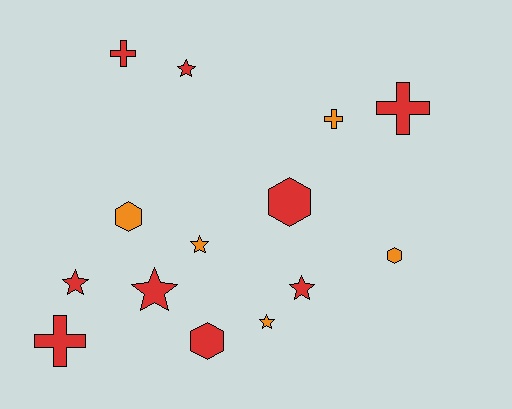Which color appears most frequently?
Red, with 9 objects.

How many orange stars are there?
There are 2 orange stars.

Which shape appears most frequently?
Star, with 6 objects.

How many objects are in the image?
There are 14 objects.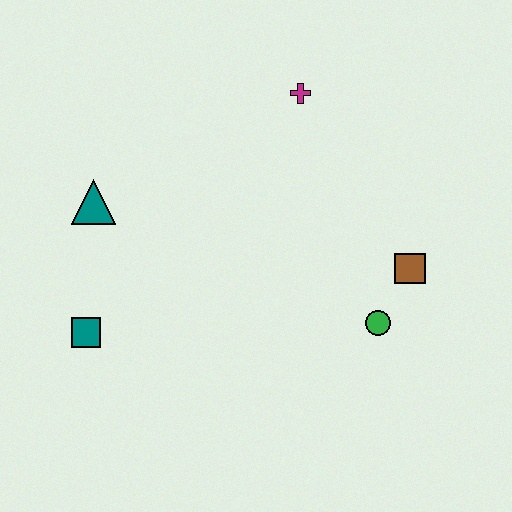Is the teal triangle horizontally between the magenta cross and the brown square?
No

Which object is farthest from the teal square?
The brown square is farthest from the teal square.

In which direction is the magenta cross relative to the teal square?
The magenta cross is above the teal square.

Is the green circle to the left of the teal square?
No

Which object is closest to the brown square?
The green circle is closest to the brown square.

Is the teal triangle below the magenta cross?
Yes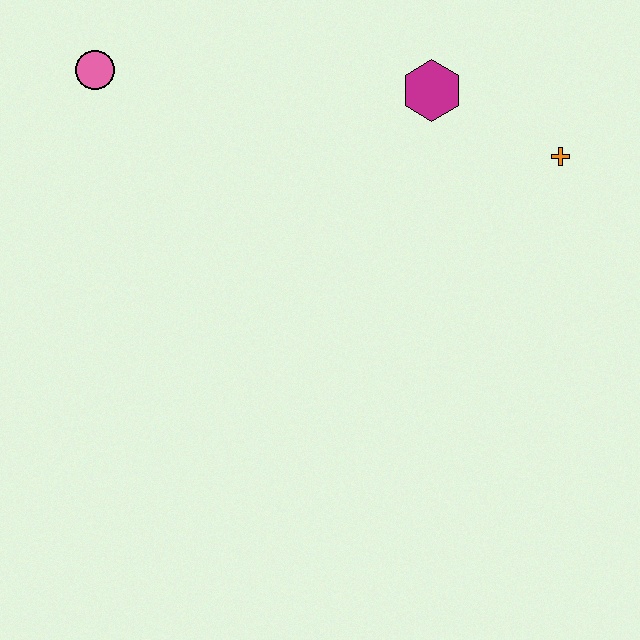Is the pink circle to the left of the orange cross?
Yes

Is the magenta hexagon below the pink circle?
Yes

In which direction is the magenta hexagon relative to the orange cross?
The magenta hexagon is to the left of the orange cross.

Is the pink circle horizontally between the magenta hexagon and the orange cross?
No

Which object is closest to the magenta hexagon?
The orange cross is closest to the magenta hexagon.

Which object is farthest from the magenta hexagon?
The pink circle is farthest from the magenta hexagon.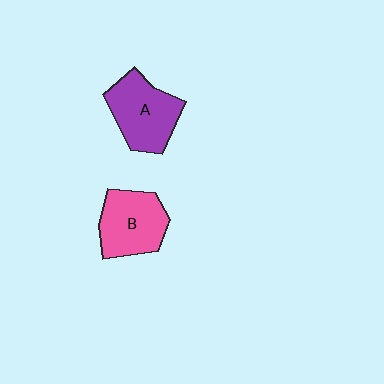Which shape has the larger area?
Shape A (purple).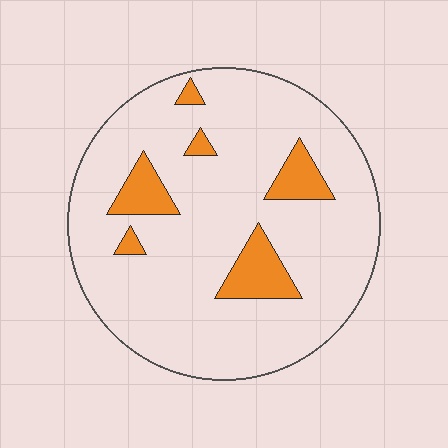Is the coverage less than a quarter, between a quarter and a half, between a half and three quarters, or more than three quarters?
Less than a quarter.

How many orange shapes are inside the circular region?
6.